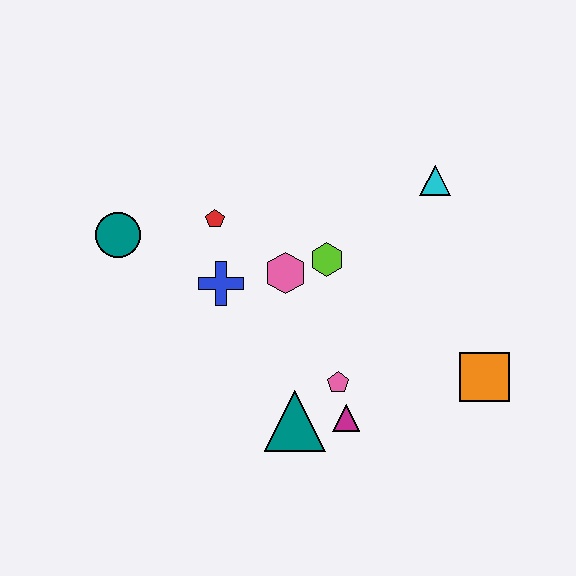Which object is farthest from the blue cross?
The orange square is farthest from the blue cross.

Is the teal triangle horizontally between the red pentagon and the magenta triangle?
Yes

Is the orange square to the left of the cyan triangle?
No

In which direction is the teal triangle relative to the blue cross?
The teal triangle is below the blue cross.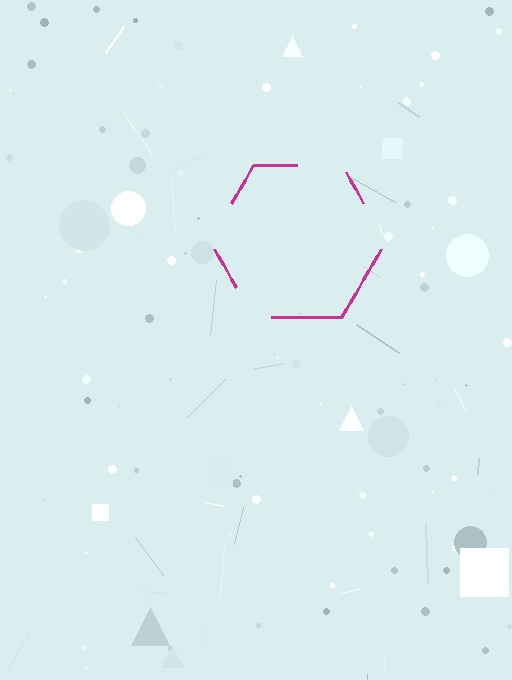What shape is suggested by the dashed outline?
The dashed outline suggests a hexagon.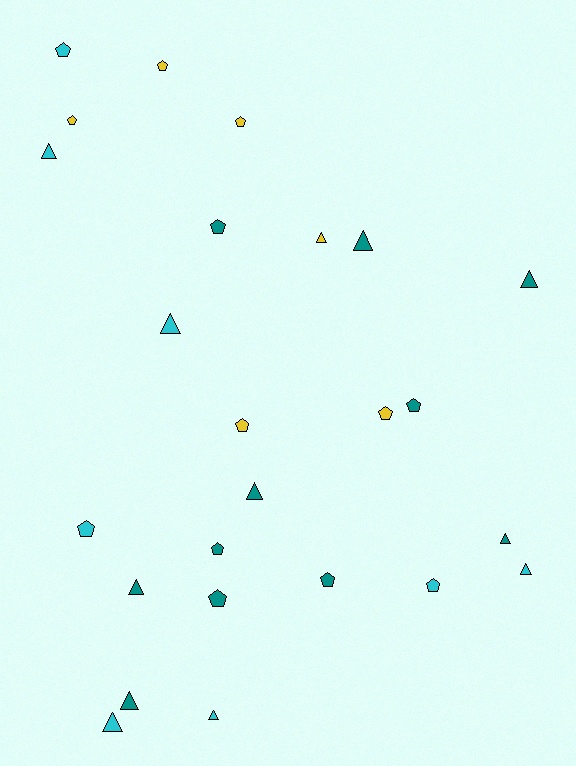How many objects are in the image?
There are 25 objects.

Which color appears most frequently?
Teal, with 11 objects.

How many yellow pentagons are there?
There are 5 yellow pentagons.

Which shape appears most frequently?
Pentagon, with 13 objects.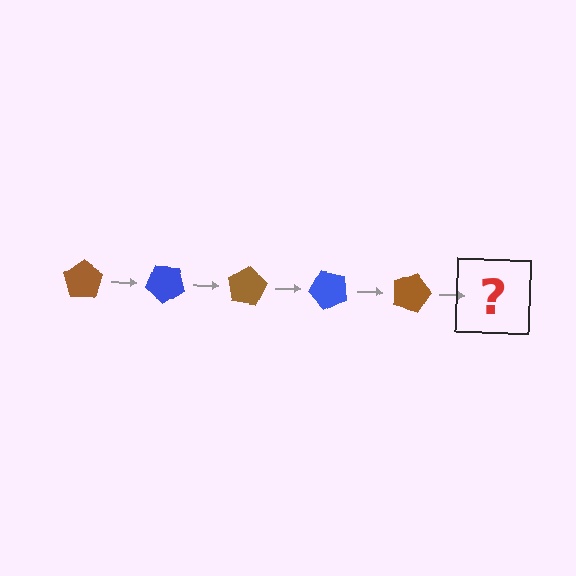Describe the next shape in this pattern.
It should be a blue pentagon, rotated 200 degrees from the start.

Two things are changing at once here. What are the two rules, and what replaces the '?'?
The two rules are that it rotates 40 degrees each step and the color cycles through brown and blue. The '?' should be a blue pentagon, rotated 200 degrees from the start.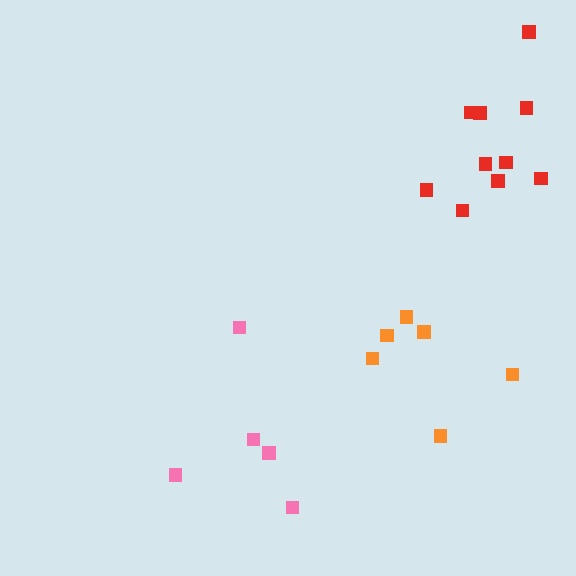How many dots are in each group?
Group 1: 5 dots, Group 2: 6 dots, Group 3: 10 dots (21 total).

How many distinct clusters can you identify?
There are 3 distinct clusters.